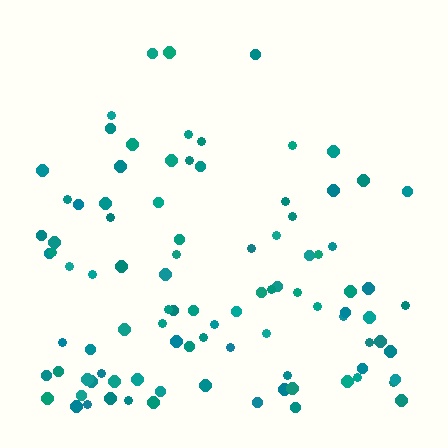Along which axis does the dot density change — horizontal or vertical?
Vertical.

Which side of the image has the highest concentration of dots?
The bottom.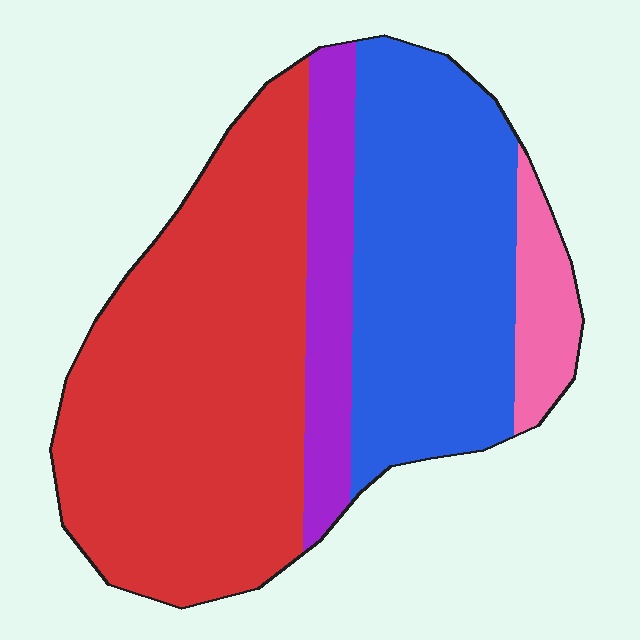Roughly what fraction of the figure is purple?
Purple covers 12% of the figure.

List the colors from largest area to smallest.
From largest to smallest: red, blue, purple, pink.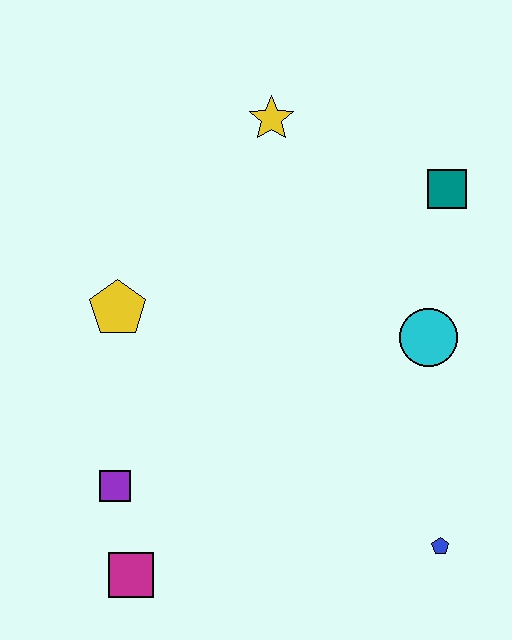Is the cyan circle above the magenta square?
Yes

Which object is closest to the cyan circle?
The teal square is closest to the cyan circle.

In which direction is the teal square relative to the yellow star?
The teal square is to the right of the yellow star.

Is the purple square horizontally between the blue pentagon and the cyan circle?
No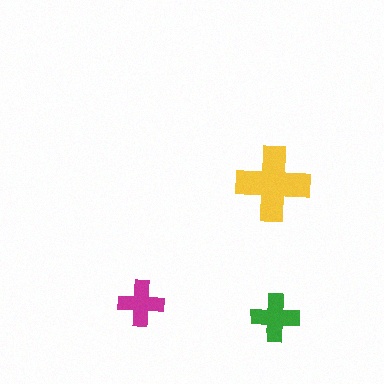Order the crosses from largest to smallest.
the yellow one, the green one, the magenta one.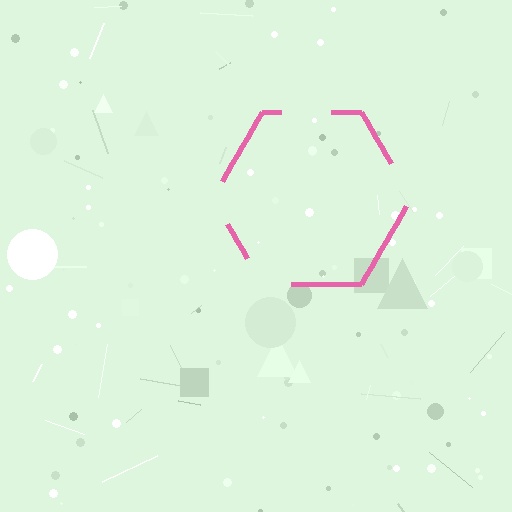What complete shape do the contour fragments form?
The contour fragments form a hexagon.